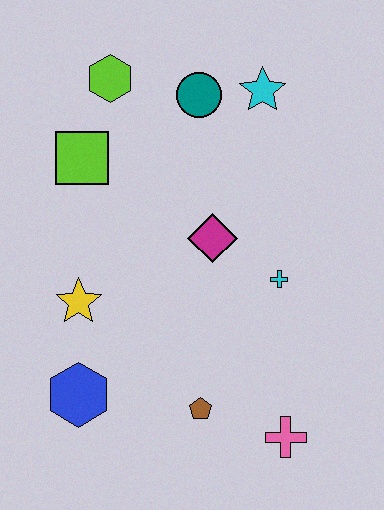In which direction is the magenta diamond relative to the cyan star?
The magenta diamond is below the cyan star.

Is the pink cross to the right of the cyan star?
Yes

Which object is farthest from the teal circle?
The pink cross is farthest from the teal circle.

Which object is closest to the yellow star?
The blue hexagon is closest to the yellow star.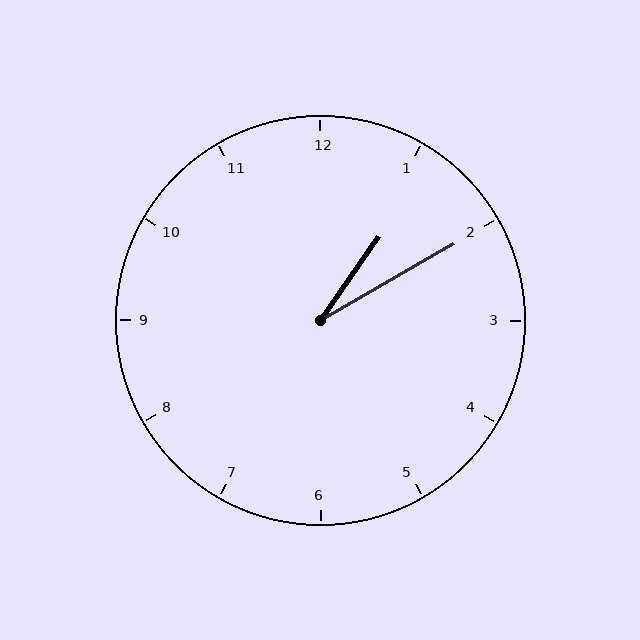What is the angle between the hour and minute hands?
Approximately 25 degrees.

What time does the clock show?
1:10.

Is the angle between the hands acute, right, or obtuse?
It is acute.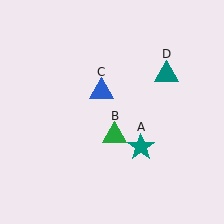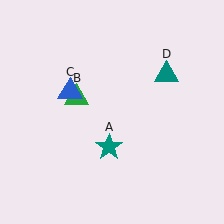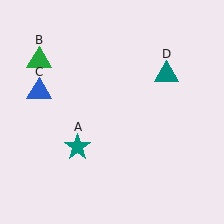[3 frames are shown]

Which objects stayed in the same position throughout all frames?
Teal triangle (object D) remained stationary.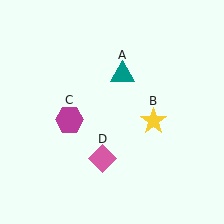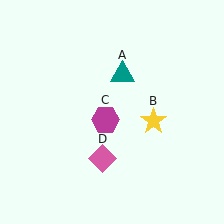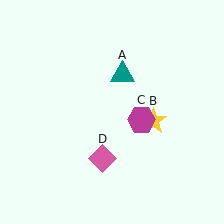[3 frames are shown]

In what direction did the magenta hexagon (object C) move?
The magenta hexagon (object C) moved right.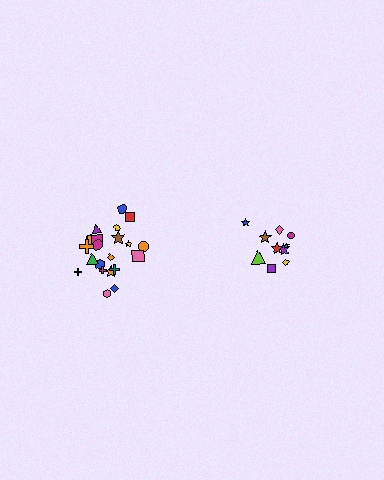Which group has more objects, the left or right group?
The left group.